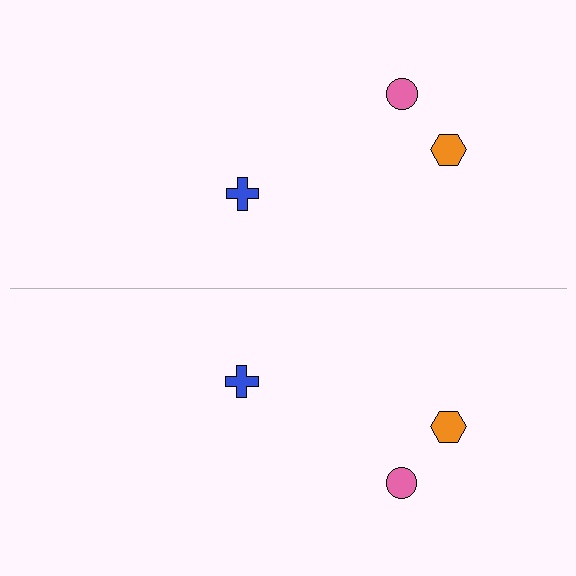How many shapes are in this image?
There are 6 shapes in this image.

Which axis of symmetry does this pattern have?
The pattern has a horizontal axis of symmetry running through the center of the image.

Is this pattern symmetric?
Yes, this pattern has bilateral (reflection) symmetry.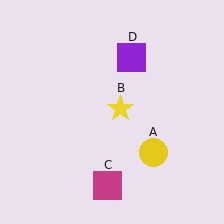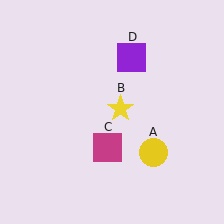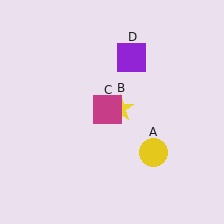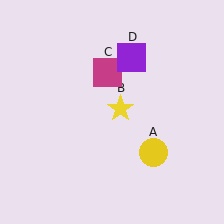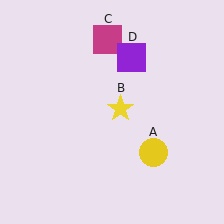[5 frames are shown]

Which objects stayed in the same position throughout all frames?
Yellow circle (object A) and yellow star (object B) and purple square (object D) remained stationary.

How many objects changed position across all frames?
1 object changed position: magenta square (object C).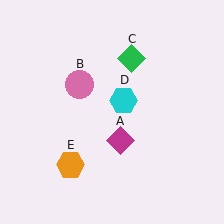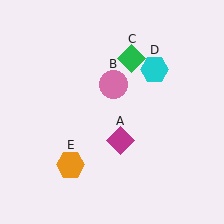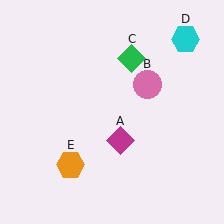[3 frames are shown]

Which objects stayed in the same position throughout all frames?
Magenta diamond (object A) and green diamond (object C) and orange hexagon (object E) remained stationary.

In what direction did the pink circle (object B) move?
The pink circle (object B) moved right.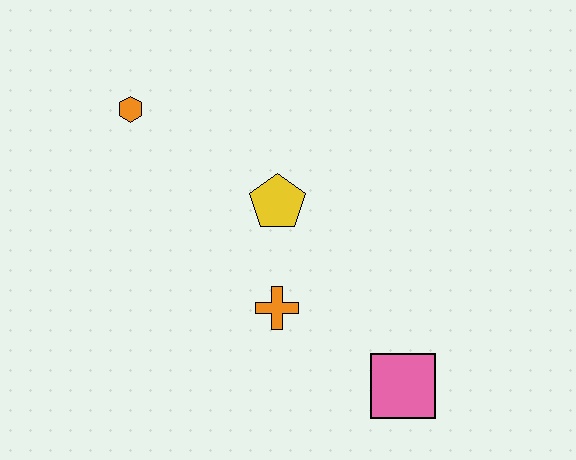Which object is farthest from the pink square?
The orange hexagon is farthest from the pink square.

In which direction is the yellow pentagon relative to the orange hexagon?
The yellow pentagon is to the right of the orange hexagon.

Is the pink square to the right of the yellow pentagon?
Yes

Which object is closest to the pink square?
The orange cross is closest to the pink square.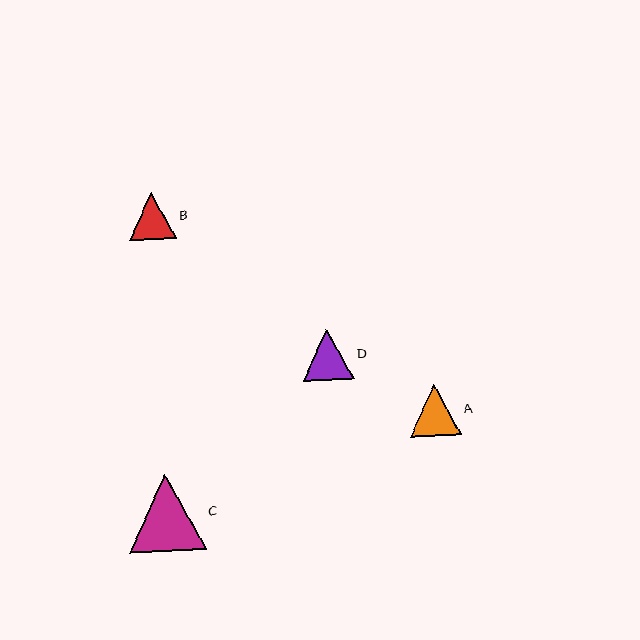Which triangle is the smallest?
Triangle B is the smallest with a size of approximately 47 pixels.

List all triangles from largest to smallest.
From largest to smallest: C, A, D, B.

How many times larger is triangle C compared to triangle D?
Triangle C is approximately 1.5 times the size of triangle D.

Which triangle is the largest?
Triangle C is the largest with a size of approximately 77 pixels.